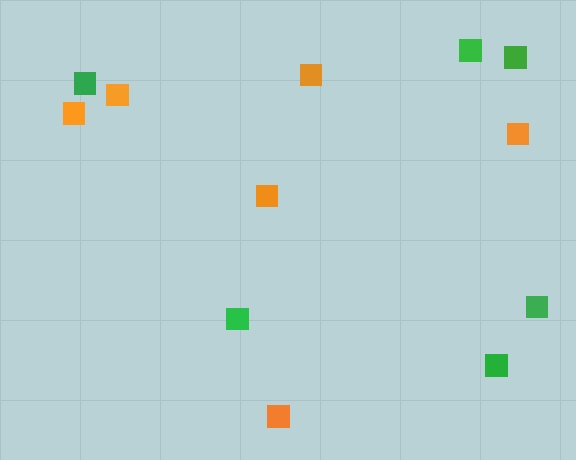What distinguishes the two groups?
There are 2 groups: one group of green squares (6) and one group of orange squares (6).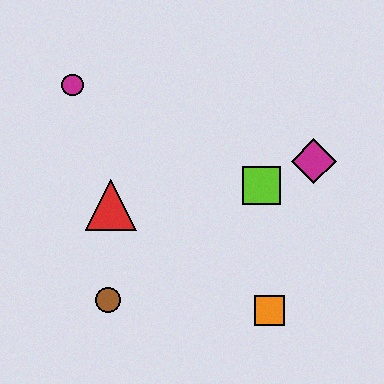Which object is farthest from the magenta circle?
The orange square is farthest from the magenta circle.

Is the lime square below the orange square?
No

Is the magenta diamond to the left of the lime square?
No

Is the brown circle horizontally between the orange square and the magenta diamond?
No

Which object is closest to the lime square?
The magenta diamond is closest to the lime square.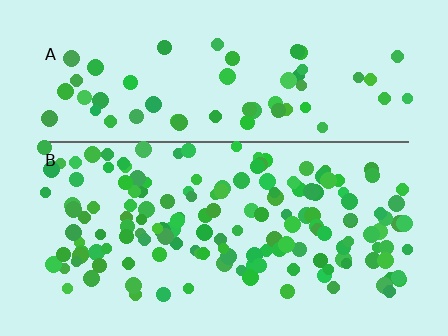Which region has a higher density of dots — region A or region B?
B (the bottom).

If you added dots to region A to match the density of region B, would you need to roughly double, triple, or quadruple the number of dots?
Approximately triple.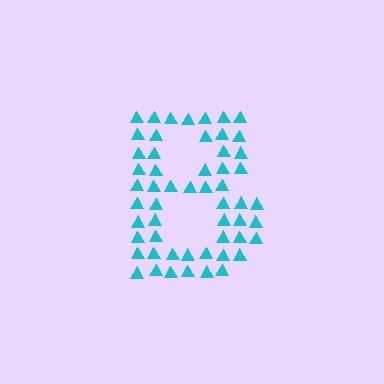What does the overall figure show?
The overall figure shows the letter B.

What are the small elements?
The small elements are triangles.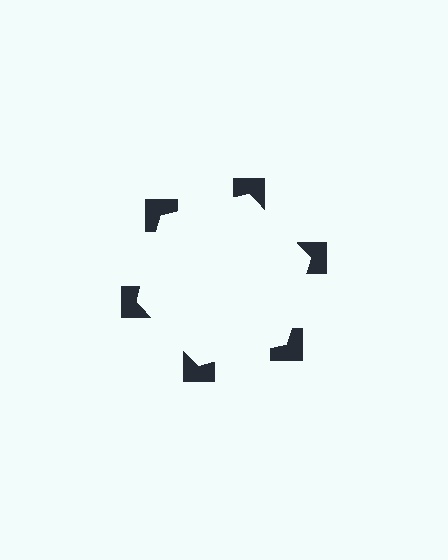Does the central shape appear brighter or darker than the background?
It typically appears slightly brighter than the background, even though no actual brightness change is drawn.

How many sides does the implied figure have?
6 sides.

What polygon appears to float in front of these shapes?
An illusory hexagon — its edges are inferred from the aligned wedge cuts in the notched squares, not physically drawn.